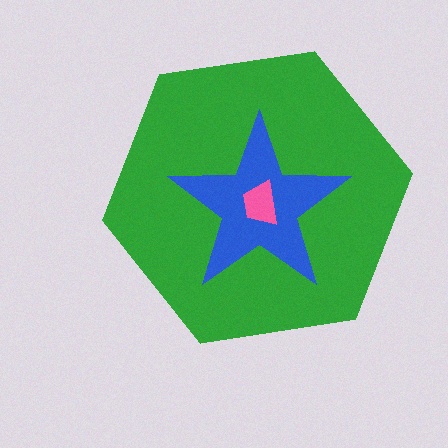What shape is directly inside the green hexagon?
The blue star.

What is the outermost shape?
The green hexagon.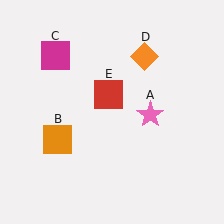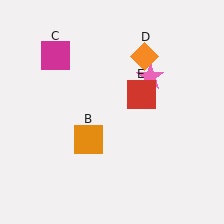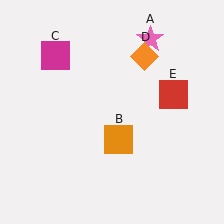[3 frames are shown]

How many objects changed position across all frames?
3 objects changed position: pink star (object A), orange square (object B), red square (object E).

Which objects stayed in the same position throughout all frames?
Magenta square (object C) and orange diamond (object D) remained stationary.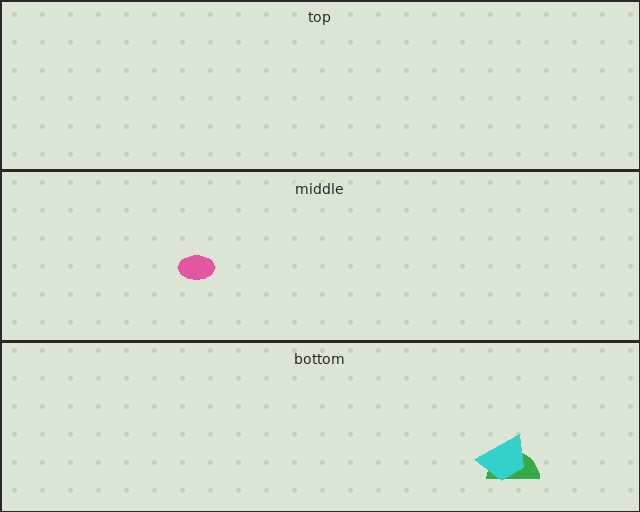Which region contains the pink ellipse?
The middle region.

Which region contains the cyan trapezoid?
The bottom region.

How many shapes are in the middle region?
1.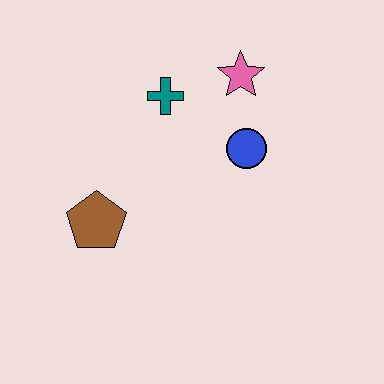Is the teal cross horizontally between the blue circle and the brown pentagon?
Yes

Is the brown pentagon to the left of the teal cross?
Yes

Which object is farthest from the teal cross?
The brown pentagon is farthest from the teal cross.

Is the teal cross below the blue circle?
No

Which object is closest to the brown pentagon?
The teal cross is closest to the brown pentagon.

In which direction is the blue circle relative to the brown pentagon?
The blue circle is to the right of the brown pentagon.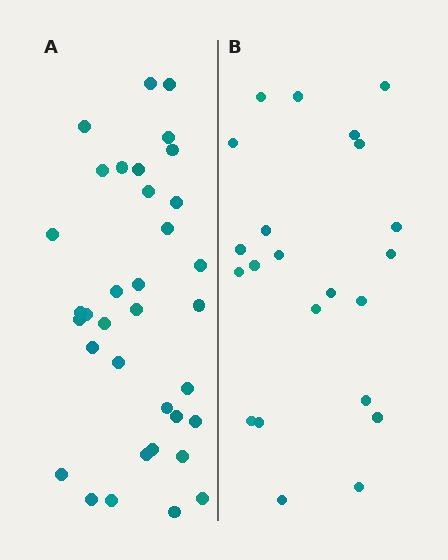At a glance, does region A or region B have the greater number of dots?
Region A (the left region) has more dots.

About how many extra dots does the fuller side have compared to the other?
Region A has approximately 15 more dots than region B.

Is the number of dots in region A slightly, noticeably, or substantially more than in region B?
Region A has substantially more. The ratio is roughly 1.6 to 1.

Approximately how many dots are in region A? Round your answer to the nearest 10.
About 40 dots. (The exact count is 35, which rounds to 40.)